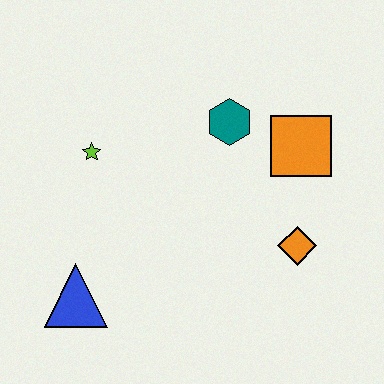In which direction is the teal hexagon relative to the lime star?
The teal hexagon is to the right of the lime star.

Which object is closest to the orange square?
The teal hexagon is closest to the orange square.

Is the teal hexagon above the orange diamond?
Yes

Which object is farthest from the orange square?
The blue triangle is farthest from the orange square.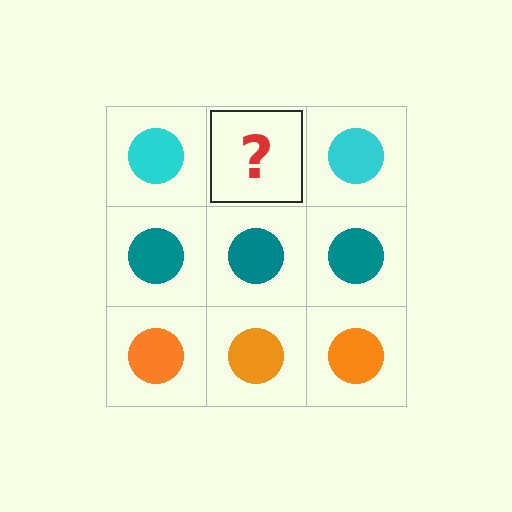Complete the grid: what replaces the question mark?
The question mark should be replaced with a cyan circle.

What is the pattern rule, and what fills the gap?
The rule is that each row has a consistent color. The gap should be filled with a cyan circle.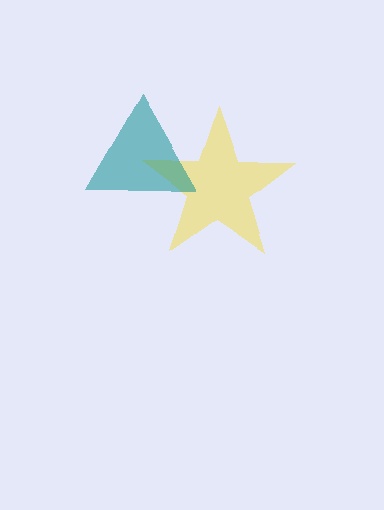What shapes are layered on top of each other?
The layered shapes are: a yellow star, a teal triangle.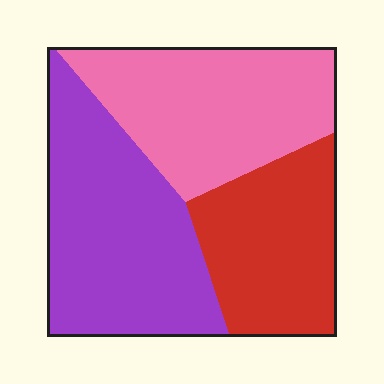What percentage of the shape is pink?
Pink takes up between a third and a half of the shape.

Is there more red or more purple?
Purple.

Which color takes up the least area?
Red, at roughly 25%.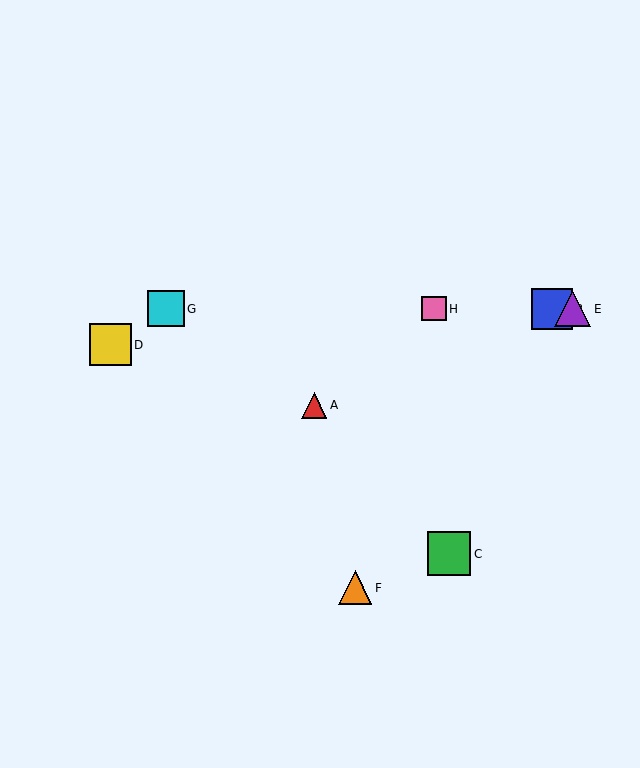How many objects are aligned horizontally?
4 objects (B, E, G, H) are aligned horizontally.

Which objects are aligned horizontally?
Objects B, E, G, H are aligned horizontally.